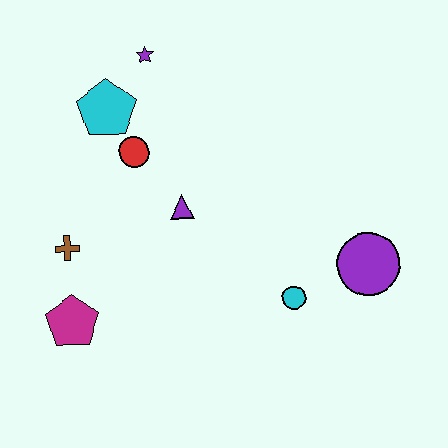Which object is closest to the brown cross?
The magenta pentagon is closest to the brown cross.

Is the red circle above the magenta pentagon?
Yes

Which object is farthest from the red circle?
The purple circle is farthest from the red circle.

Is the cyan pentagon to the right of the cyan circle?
No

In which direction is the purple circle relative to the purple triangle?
The purple circle is to the right of the purple triangle.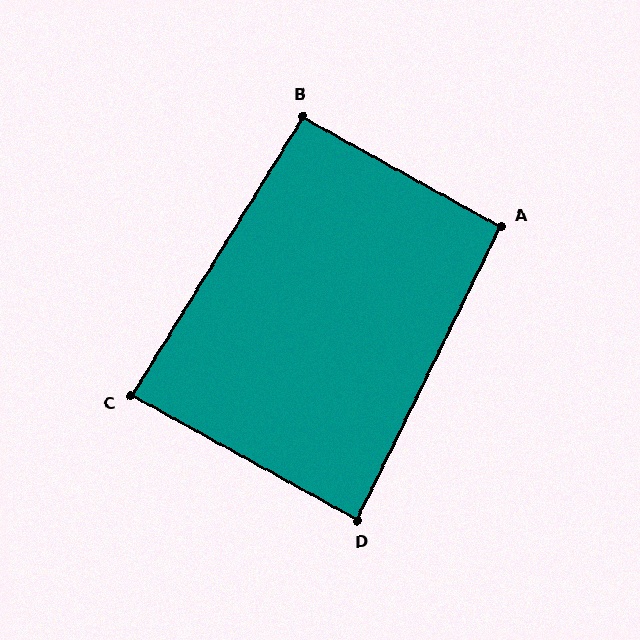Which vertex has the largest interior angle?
B, at approximately 93 degrees.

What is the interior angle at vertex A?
Approximately 93 degrees (approximately right).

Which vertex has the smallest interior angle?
D, at approximately 87 degrees.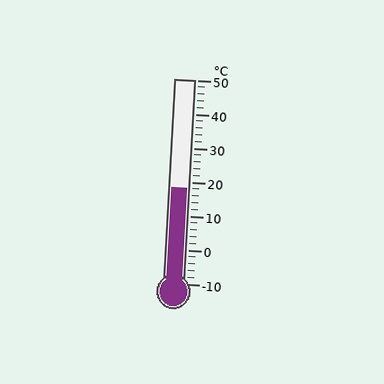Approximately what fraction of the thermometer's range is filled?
The thermometer is filled to approximately 45% of its range.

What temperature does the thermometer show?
The thermometer shows approximately 18°C.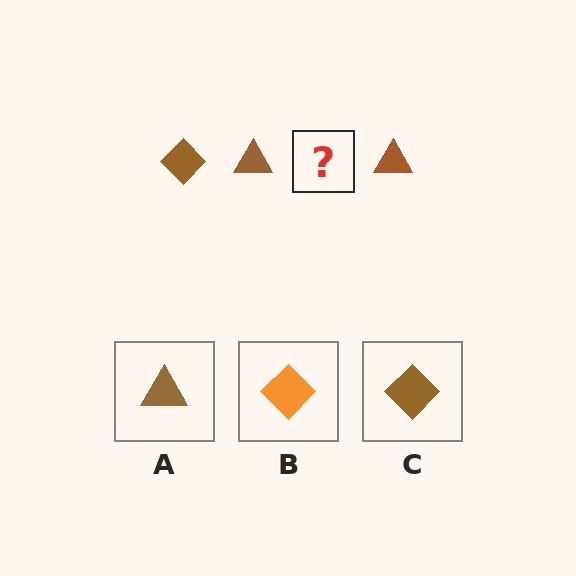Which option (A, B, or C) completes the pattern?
C.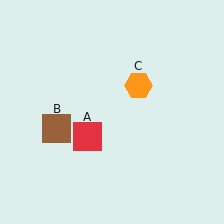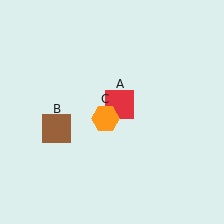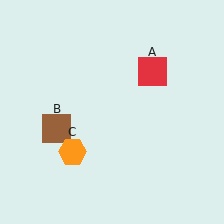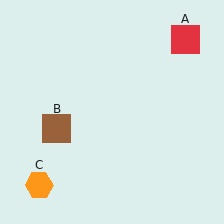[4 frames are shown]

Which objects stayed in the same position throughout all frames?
Brown square (object B) remained stationary.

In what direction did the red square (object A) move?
The red square (object A) moved up and to the right.